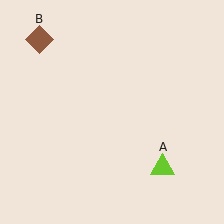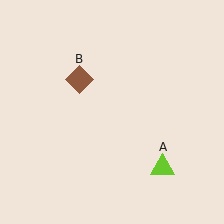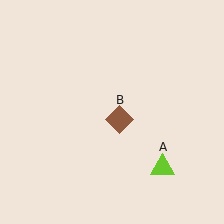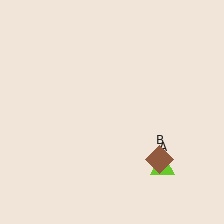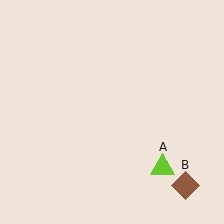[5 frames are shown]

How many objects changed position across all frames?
1 object changed position: brown diamond (object B).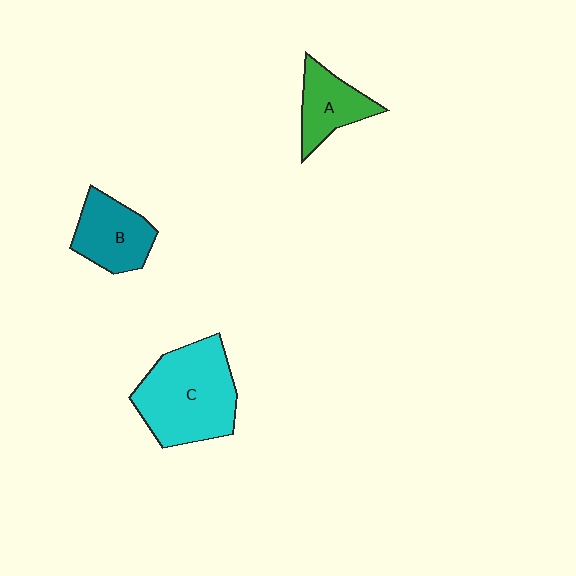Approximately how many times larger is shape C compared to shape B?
Approximately 1.8 times.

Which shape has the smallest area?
Shape A (green).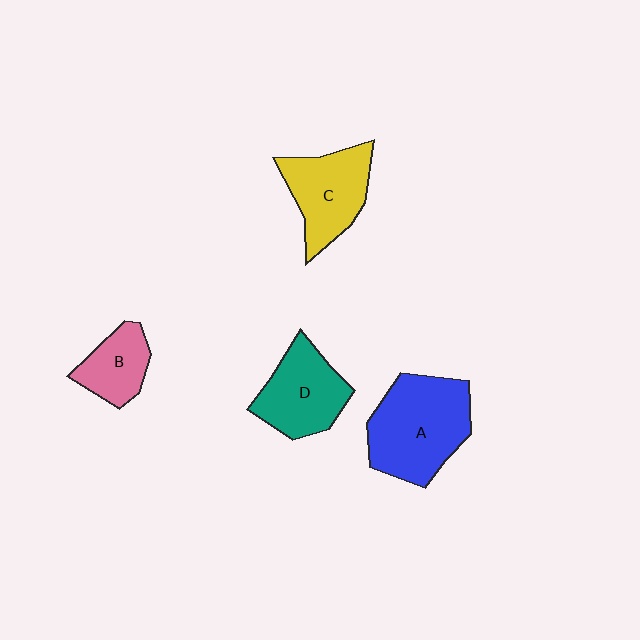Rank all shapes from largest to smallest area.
From largest to smallest: A (blue), C (yellow), D (teal), B (pink).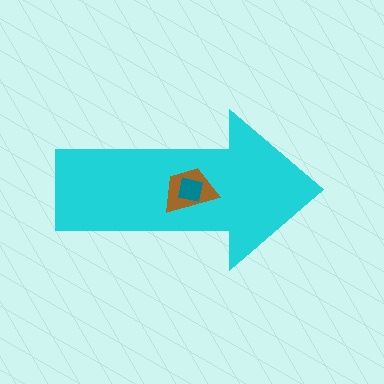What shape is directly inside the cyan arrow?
The brown trapezoid.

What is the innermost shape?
The teal square.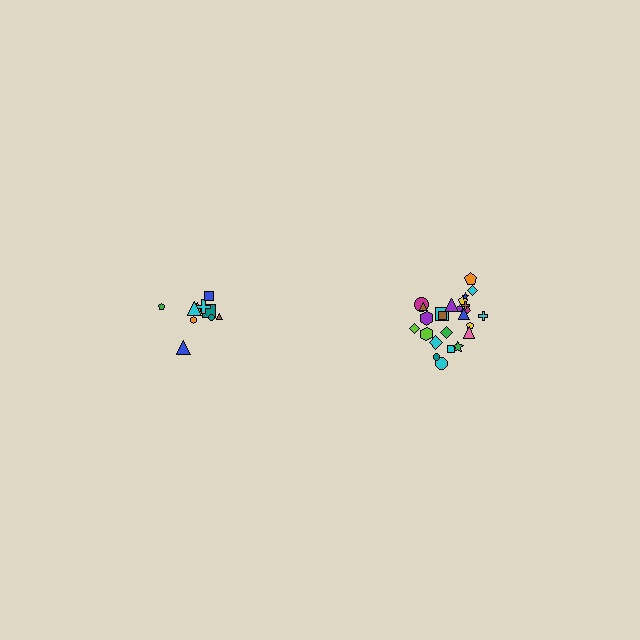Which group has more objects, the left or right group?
The right group.